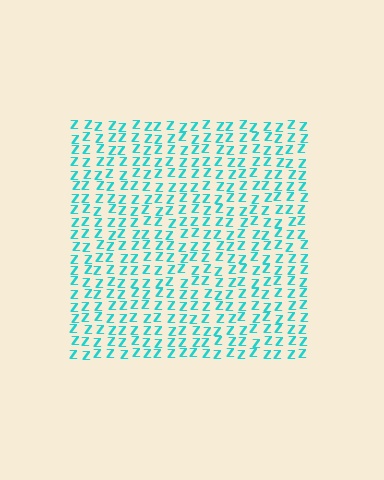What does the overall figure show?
The overall figure shows a square.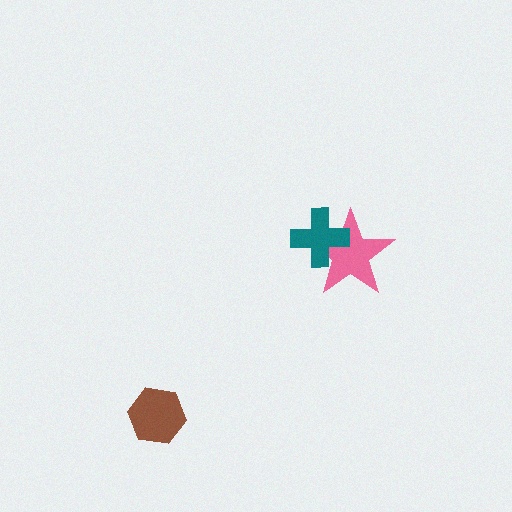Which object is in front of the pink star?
The teal cross is in front of the pink star.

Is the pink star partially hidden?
Yes, it is partially covered by another shape.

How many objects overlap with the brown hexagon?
0 objects overlap with the brown hexagon.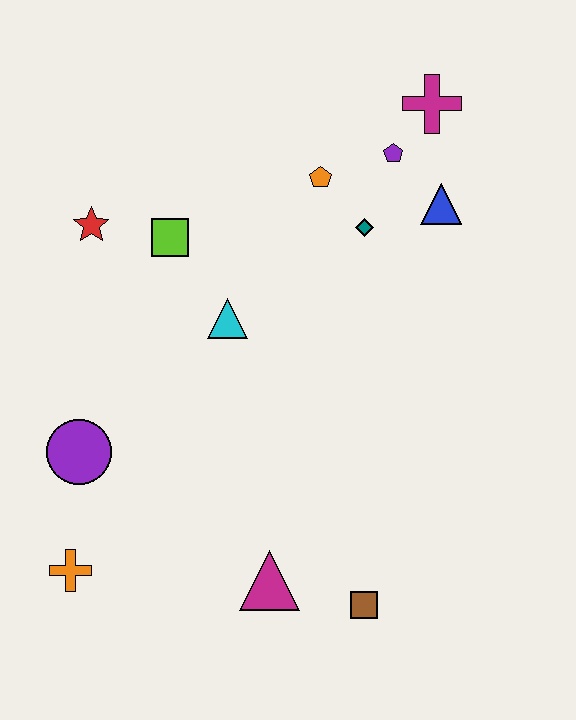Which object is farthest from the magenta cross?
The orange cross is farthest from the magenta cross.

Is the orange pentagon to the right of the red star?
Yes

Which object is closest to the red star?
The lime square is closest to the red star.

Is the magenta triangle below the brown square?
No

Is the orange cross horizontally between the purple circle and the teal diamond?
No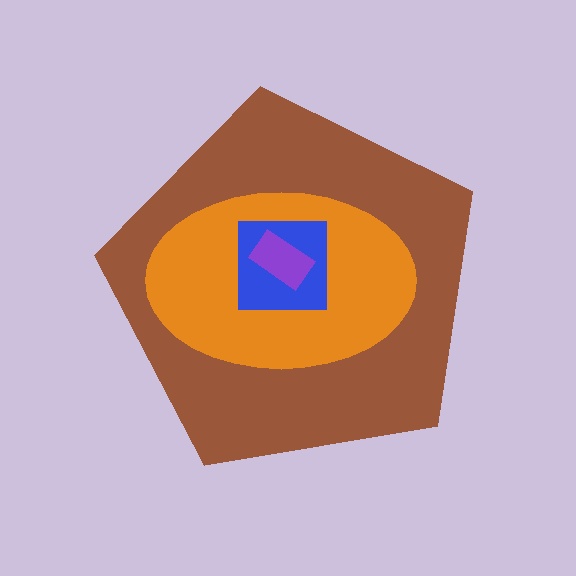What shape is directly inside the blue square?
The purple rectangle.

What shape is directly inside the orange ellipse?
The blue square.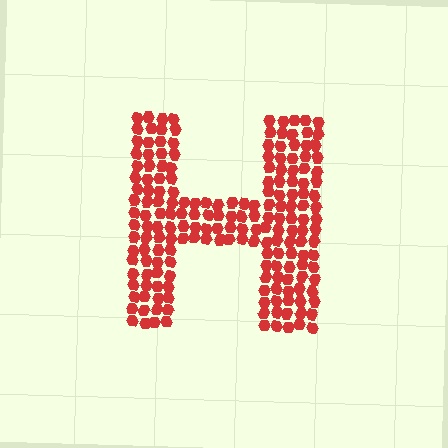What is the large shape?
The large shape is the letter H.